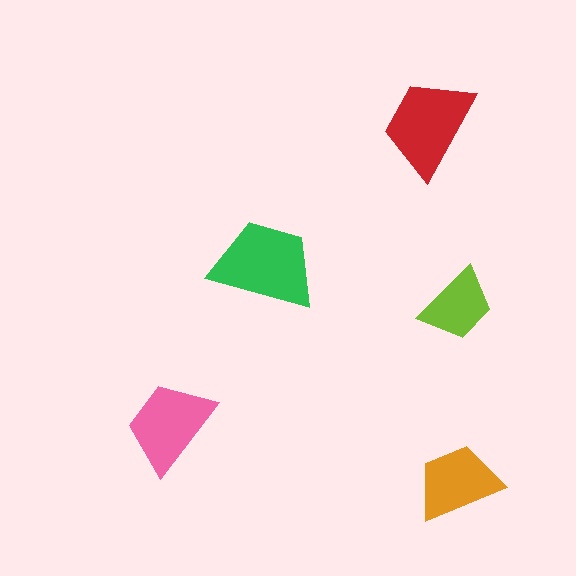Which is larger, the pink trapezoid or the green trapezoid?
The green one.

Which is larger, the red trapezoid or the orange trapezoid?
The red one.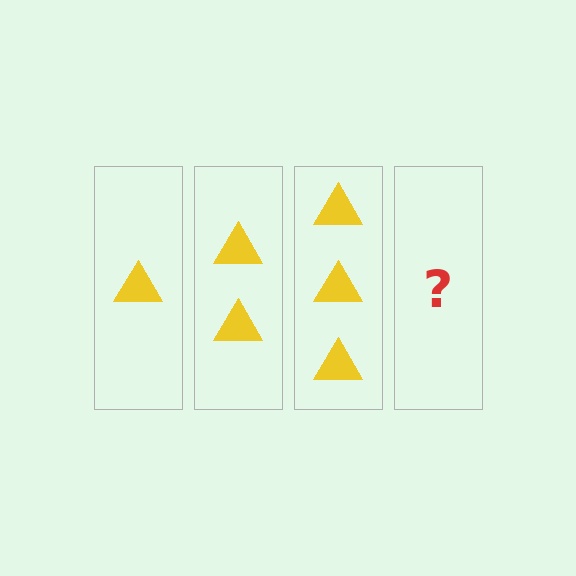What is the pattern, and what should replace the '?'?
The pattern is that each step adds one more triangle. The '?' should be 4 triangles.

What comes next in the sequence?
The next element should be 4 triangles.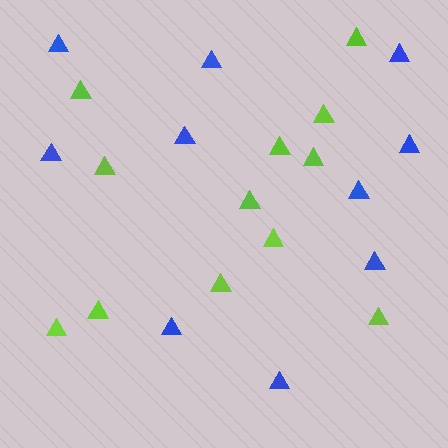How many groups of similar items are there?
There are 2 groups: one group of blue triangles (10) and one group of lime triangles (12).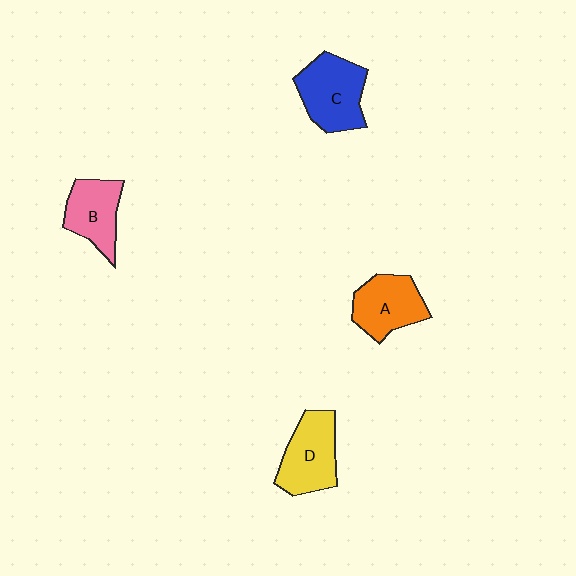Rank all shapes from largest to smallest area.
From largest to smallest: C (blue), D (yellow), A (orange), B (pink).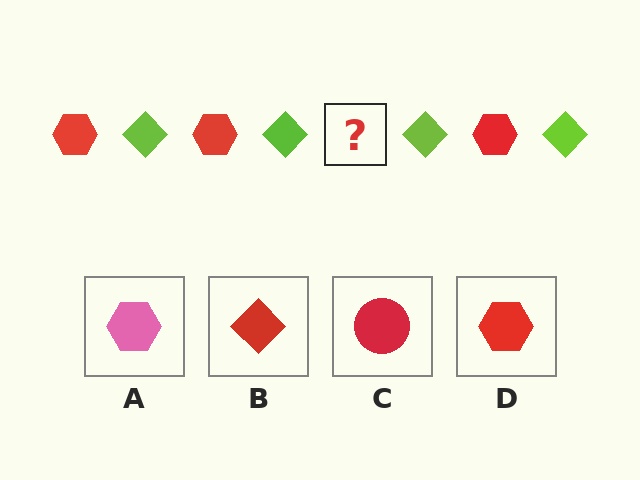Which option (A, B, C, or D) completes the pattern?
D.